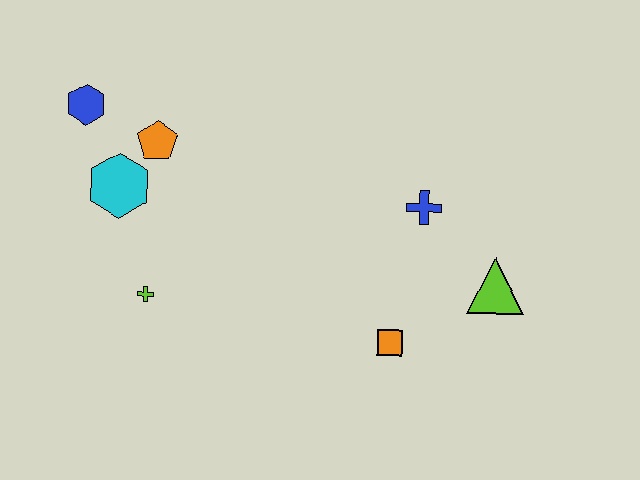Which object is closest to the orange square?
The lime triangle is closest to the orange square.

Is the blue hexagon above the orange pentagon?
Yes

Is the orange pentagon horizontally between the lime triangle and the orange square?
No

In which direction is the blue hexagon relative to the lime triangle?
The blue hexagon is to the left of the lime triangle.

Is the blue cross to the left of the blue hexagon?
No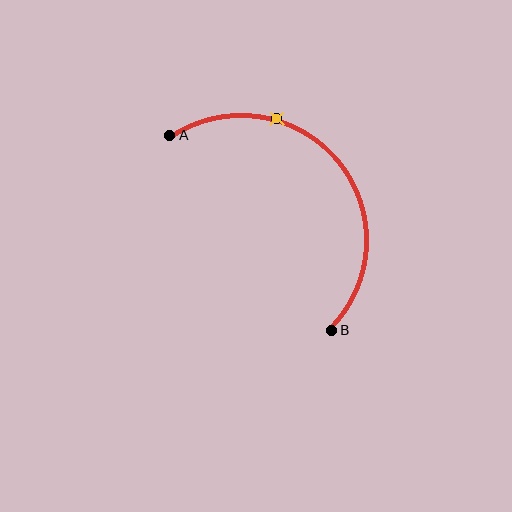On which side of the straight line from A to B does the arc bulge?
The arc bulges above and to the right of the straight line connecting A and B.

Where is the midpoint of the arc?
The arc midpoint is the point on the curve farthest from the straight line joining A and B. It sits above and to the right of that line.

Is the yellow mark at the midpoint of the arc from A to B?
No. The yellow mark lies on the arc but is closer to endpoint A. The arc midpoint would be at the point on the curve equidistant along the arc from both A and B.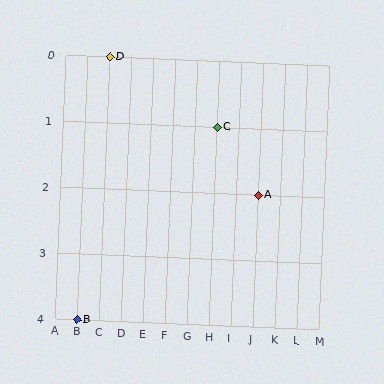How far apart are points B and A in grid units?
Points B and A are 8 columns and 2 rows apart (about 8.2 grid units diagonally).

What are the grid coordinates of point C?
Point C is at grid coordinates (H, 1).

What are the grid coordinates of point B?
Point B is at grid coordinates (B, 4).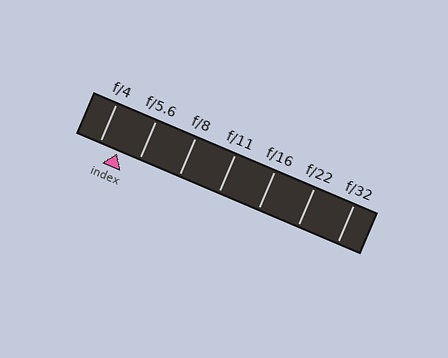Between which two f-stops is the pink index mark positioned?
The index mark is between f/4 and f/5.6.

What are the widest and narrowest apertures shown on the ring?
The widest aperture shown is f/4 and the narrowest is f/32.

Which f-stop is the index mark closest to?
The index mark is closest to f/4.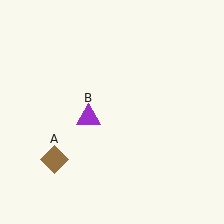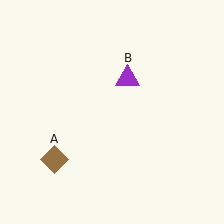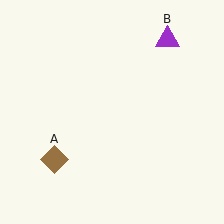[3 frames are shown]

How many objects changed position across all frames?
1 object changed position: purple triangle (object B).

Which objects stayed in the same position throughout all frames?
Brown diamond (object A) remained stationary.